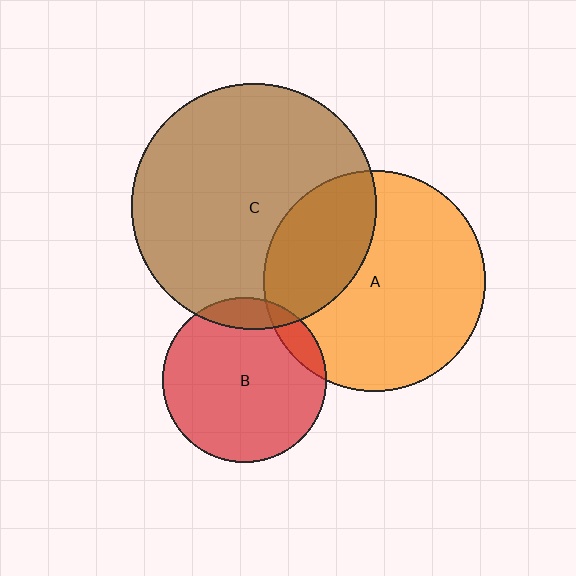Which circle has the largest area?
Circle C (brown).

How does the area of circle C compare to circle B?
Approximately 2.2 times.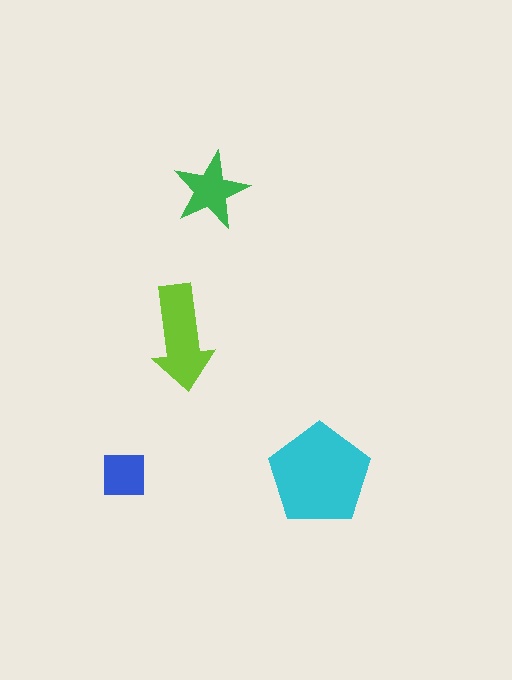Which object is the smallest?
The blue square.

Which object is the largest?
The cyan pentagon.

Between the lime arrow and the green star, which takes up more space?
The lime arrow.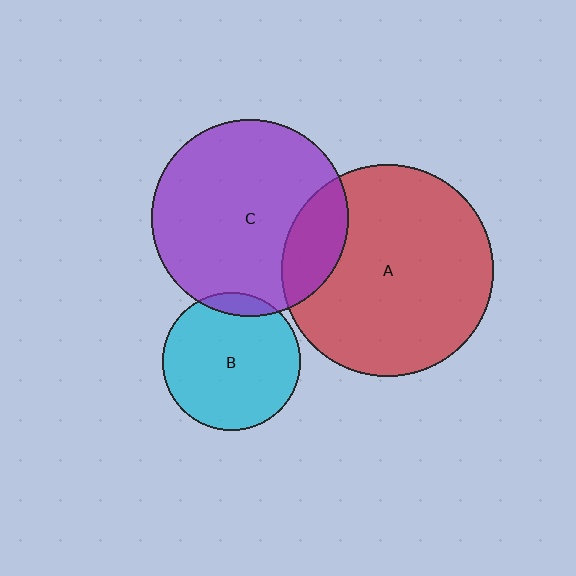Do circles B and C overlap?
Yes.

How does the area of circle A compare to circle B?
Approximately 2.4 times.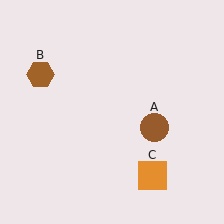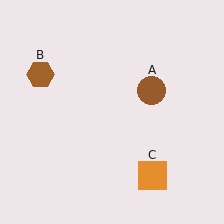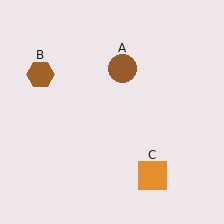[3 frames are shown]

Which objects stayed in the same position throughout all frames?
Brown hexagon (object B) and orange square (object C) remained stationary.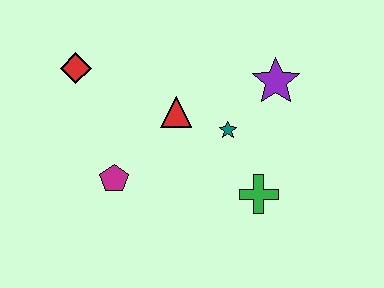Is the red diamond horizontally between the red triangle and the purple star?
No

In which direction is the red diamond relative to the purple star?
The red diamond is to the left of the purple star.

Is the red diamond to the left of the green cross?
Yes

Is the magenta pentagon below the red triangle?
Yes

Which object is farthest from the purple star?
The red diamond is farthest from the purple star.